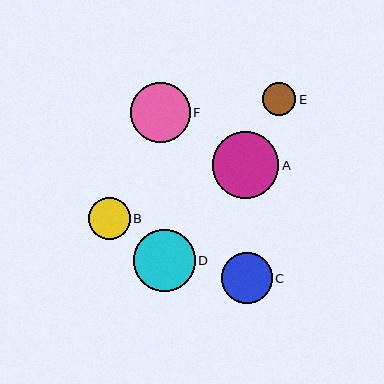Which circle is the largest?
Circle A is the largest with a size of approximately 67 pixels.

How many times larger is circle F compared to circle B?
Circle F is approximately 1.4 times the size of circle B.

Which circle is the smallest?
Circle E is the smallest with a size of approximately 33 pixels.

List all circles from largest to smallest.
From largest to smallest: A, D, F, C, B, E.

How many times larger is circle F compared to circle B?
Circle F is approximately 1.4 times the size of circle B.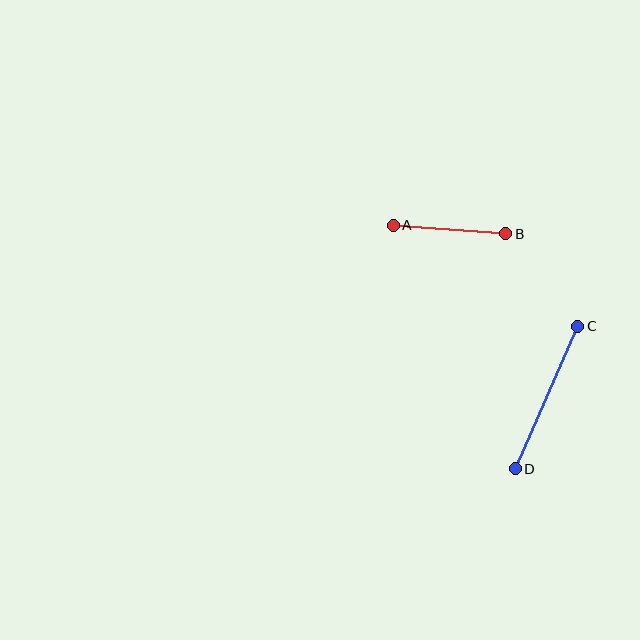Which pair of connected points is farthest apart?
Points C and D are farthest apart.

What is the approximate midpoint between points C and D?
The midpoint is at approximately (547, 398) pixels.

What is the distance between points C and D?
The distance is approximately 156 pixels.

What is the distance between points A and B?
The distance is approximately 113 pixels.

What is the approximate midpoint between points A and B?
The midpoint is at approximately (449, 230) pixels.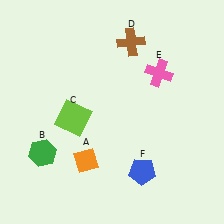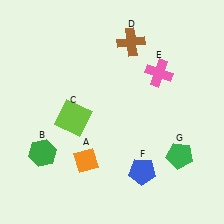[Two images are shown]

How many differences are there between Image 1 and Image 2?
There is 1 difference between the two images.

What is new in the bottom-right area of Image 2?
A green pentagon (G) was added in the bottom-right area of Image 2.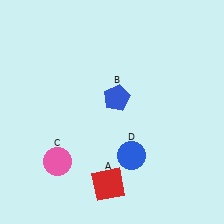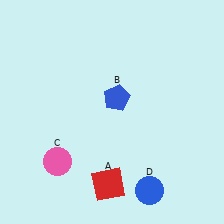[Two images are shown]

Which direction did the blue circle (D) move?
The blue circle (D) moved down.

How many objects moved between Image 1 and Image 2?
1 object moved between the two images.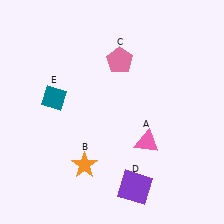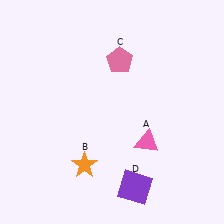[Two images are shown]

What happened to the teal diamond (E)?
The teal diamond (E) was removed in Image 2. It was in the top-left area of Image 1.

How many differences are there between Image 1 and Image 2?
There is 1 difference between the two images.